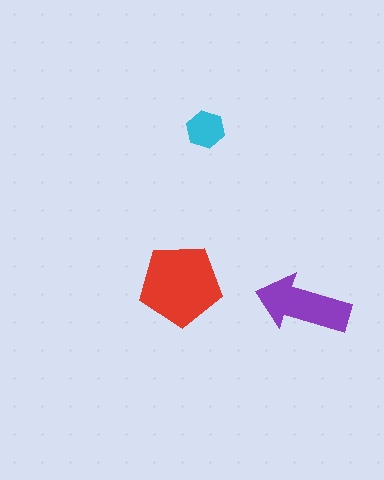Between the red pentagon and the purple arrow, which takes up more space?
The red pentagon.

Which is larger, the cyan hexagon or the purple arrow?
The purple arrow.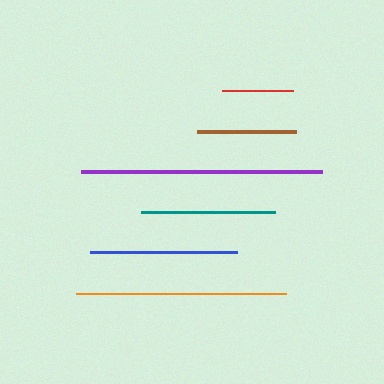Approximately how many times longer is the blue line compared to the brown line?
The blue line is approximately 1.5 times the length of the brown line.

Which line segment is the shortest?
The red line is the shortest at approximately 71 pixels.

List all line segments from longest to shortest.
From longest to shortest: purple, orange, blue, teal, brown, red.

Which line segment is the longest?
The purple line is the longest at approximately 242 pixels.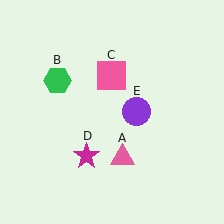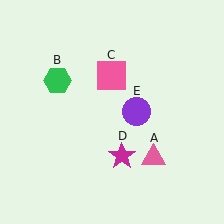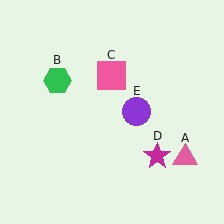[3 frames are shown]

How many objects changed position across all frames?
2 objects changed position: pink triangle (object A), magenta star (object D).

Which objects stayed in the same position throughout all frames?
Green hexagon (object B) and pink square (object C) and purple circle (object E) remained stationary.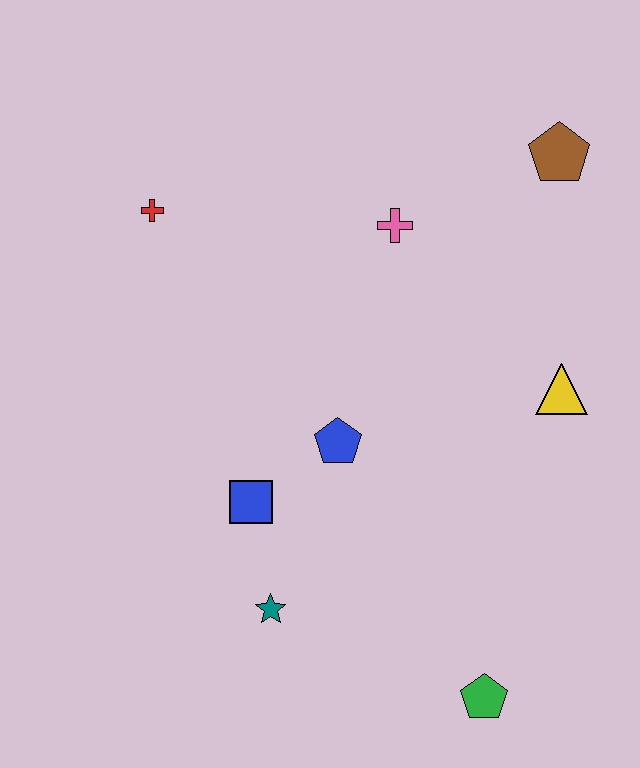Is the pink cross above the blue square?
Yes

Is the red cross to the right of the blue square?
No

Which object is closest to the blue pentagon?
The blue square is closest to the blue pentagon.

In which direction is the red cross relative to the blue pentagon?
The red cross is above the blue pentagon.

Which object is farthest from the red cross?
The green pentagon is farthest from the red cross.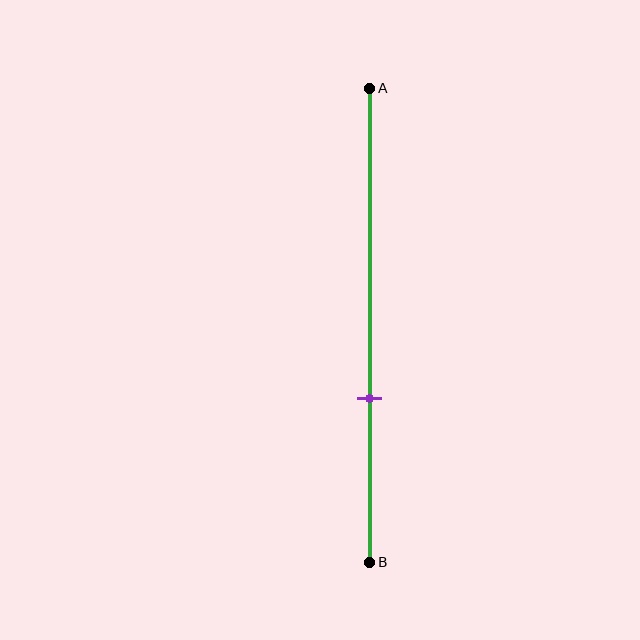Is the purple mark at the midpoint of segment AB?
No, the mark is at about 65% from A, not at the 50% midpoint.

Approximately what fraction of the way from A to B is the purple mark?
The purple mark is approximately 65% of the way from A to B.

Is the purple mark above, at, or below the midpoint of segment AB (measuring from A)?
The purple mark is below the midpoint of segment AB.